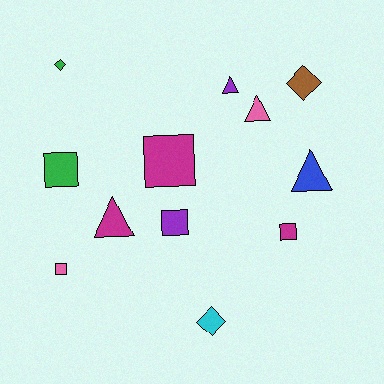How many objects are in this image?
There are 12 objects.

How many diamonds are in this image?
There are 3 diamonds.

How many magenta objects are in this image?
There are 3 magenta objects.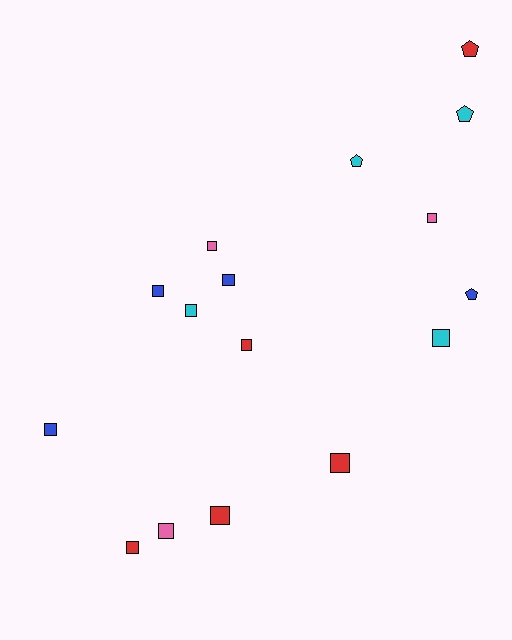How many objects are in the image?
There are 16 objects.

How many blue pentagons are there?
There is 1 blue pentagon.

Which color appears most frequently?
Red, with 5 objects.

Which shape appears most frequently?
Square, with 12 objects.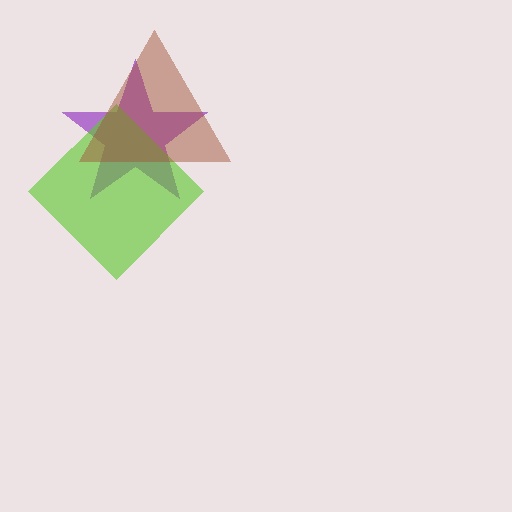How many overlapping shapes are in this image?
There are 3 overlapping shapes in the image.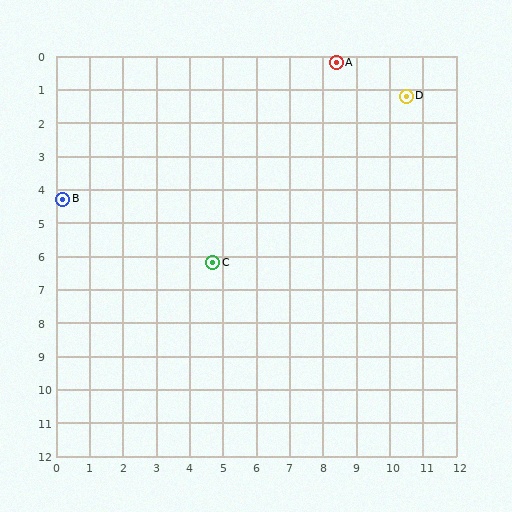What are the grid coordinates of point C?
Point C is at approximately (4.7, 6.2).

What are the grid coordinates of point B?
Point B is at approximately (0.2, 4.3).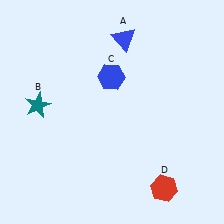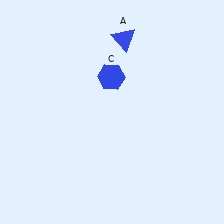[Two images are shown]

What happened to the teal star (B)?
The teal star (B) was removed in Image 2. It was in the top-left area of Image 1.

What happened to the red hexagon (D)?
The red hexagon (D) was removed in Image 2. It was in the bottom-right area of Image 1.